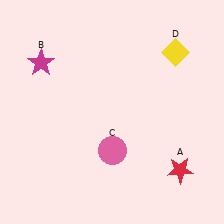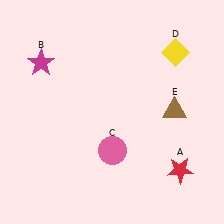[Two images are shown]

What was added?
A brown triangle (E) was added in Image 2.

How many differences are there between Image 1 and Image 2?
There is 1 difference between the two images.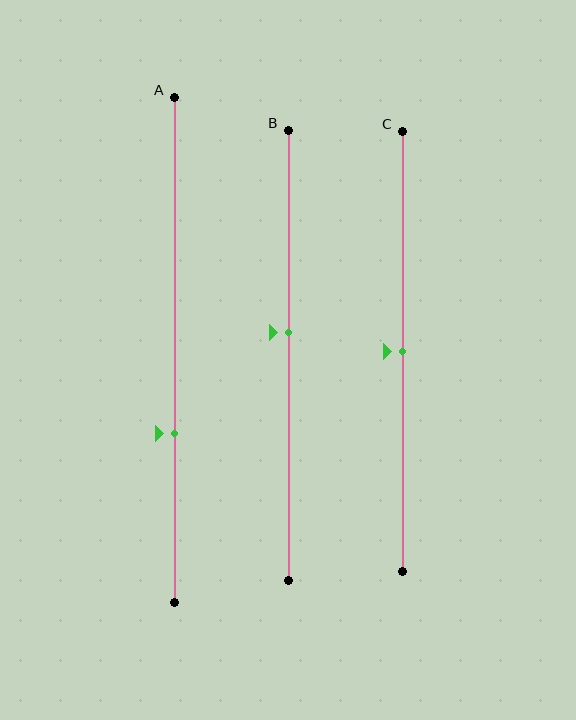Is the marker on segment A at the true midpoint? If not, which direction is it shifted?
No, the marker on segment A is shifted downward by about 17% of the segment length.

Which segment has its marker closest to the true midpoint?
Segment C has its marker closest to the true midpoint.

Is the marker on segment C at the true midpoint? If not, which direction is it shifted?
Yes, the marker on segment C is at the true midpoint.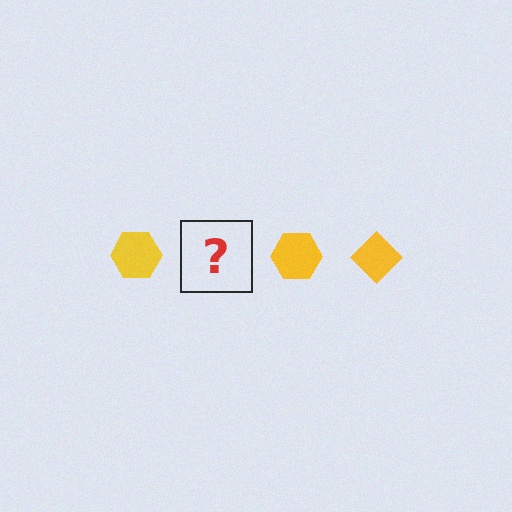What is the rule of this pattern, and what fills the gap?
The rule is that the pattern cycles through hexagon, diamond shapes in yellow. The gap should be filled with a yellow diamond.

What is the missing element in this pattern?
The missing element is a yellow diamond.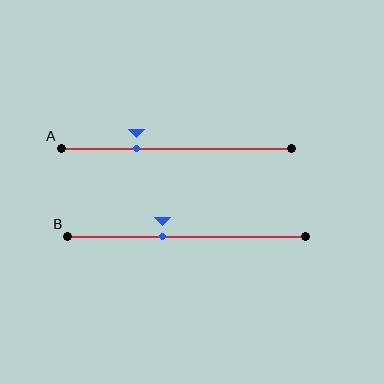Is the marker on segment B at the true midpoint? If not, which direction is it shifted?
No, the marker on segment B is shifted to the left by about 10% of the segment length.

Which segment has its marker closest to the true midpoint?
Segment B has its marker closest to the true midpoint.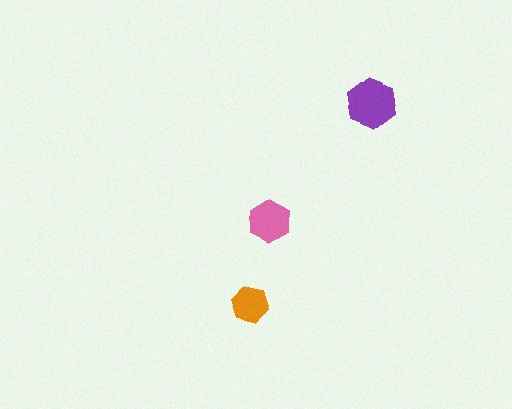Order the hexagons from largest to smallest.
the purple one, the pink one, the orange one.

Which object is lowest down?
The orange hexagon is bottommost.